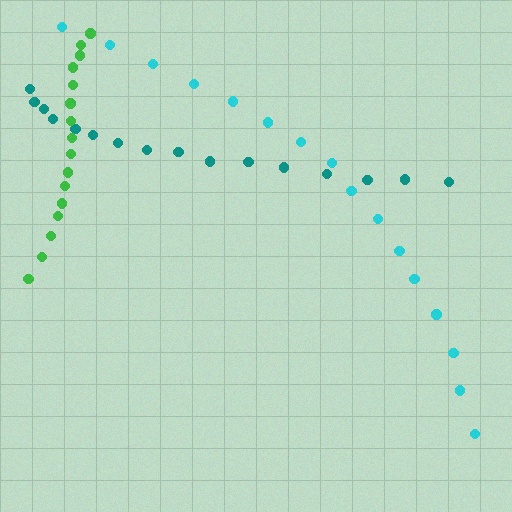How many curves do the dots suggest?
There are 3 distinct paths.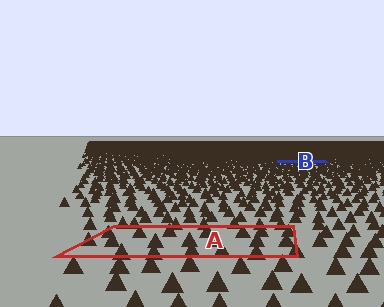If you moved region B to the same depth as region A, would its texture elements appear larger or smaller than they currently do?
They would appear larger. At a closer depth, the same texture elements are projected at a bigger on-screen size.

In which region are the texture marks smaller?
The texture marks are smaller in region B, because it is farther away.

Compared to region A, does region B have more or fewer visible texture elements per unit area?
Region B has more texture elements per unit area — they are packed more densely because it is farther away.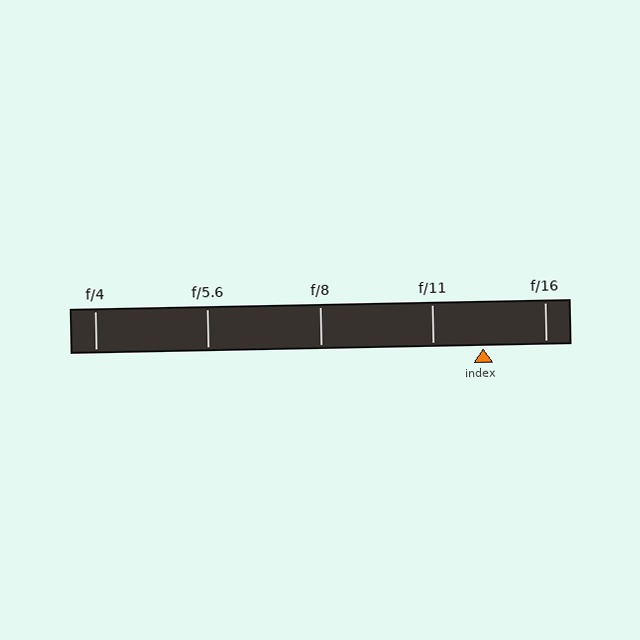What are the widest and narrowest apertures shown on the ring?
The widest aperture shown is f/4 and the narrowest is f/16.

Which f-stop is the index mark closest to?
The index mark is closest to f/11.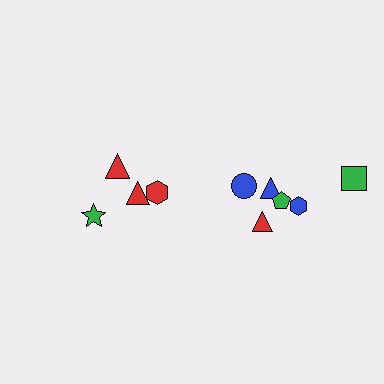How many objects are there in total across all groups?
There are 10 objects.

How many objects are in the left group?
There are 4 objects.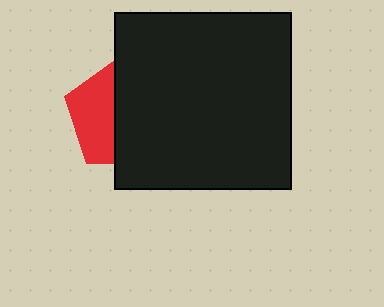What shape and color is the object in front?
The object in front is a black square.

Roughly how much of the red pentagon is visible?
A small part of it is visible (roughly 40%).